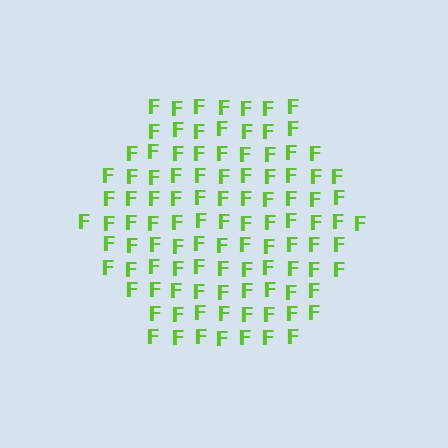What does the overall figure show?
The overall figure shows a hexagon.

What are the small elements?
The small elements are letter F's.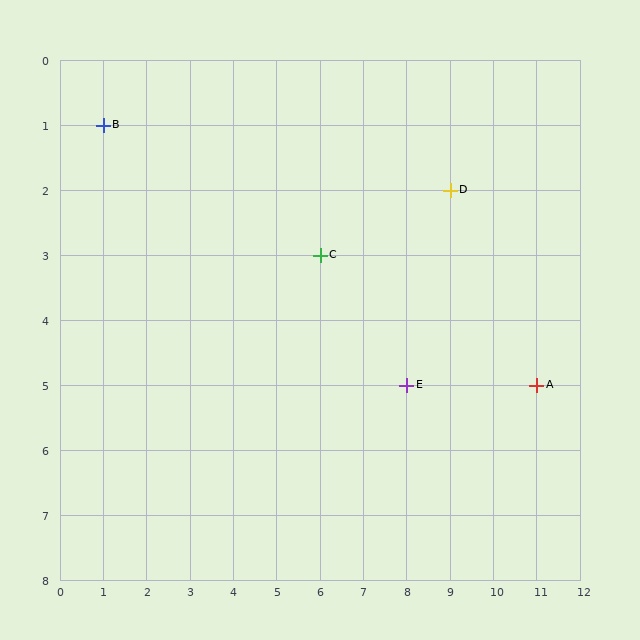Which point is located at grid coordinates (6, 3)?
Point C is at (6, 3).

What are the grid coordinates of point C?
Point C is at grid coordinates (6, 3).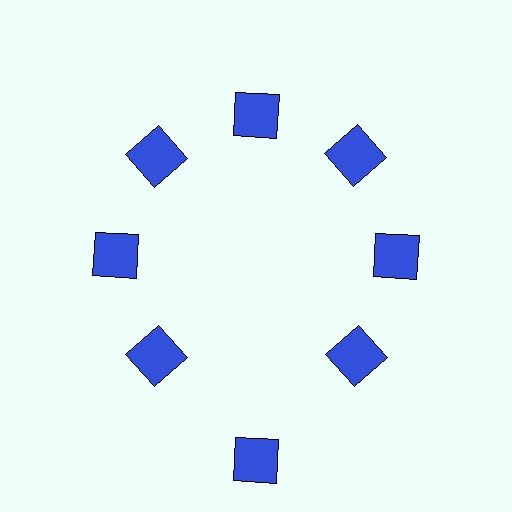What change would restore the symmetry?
The symmetry would be restored by moving it inward, back onto the ring so that all 8 squares sit at equal angles and equal distance from the center.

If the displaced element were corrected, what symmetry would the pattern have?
It would have 8-fold rotational symmetry — the pattern would map onto itself every 45 degrees.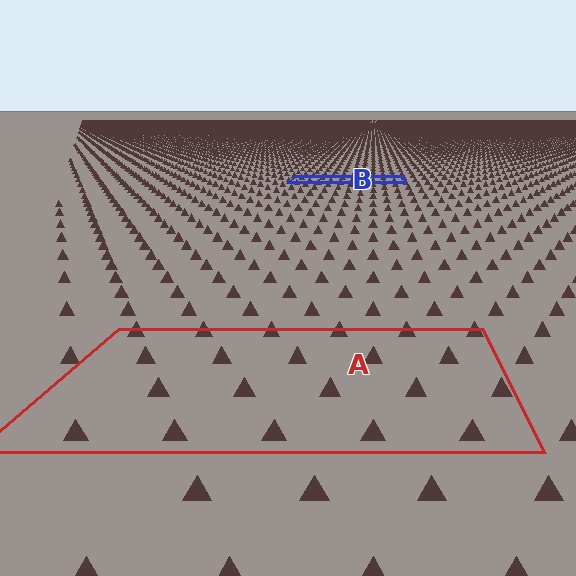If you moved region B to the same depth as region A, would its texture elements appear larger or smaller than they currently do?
They would appear larger. At a closer depth, the same texture elements are projected at a bigger on-screen size.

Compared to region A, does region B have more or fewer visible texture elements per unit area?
Region B has more texture elements per unit area — they are packed more densely because it is farther away.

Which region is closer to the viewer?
Region A is closer. The texture elements there are larger and more spread out.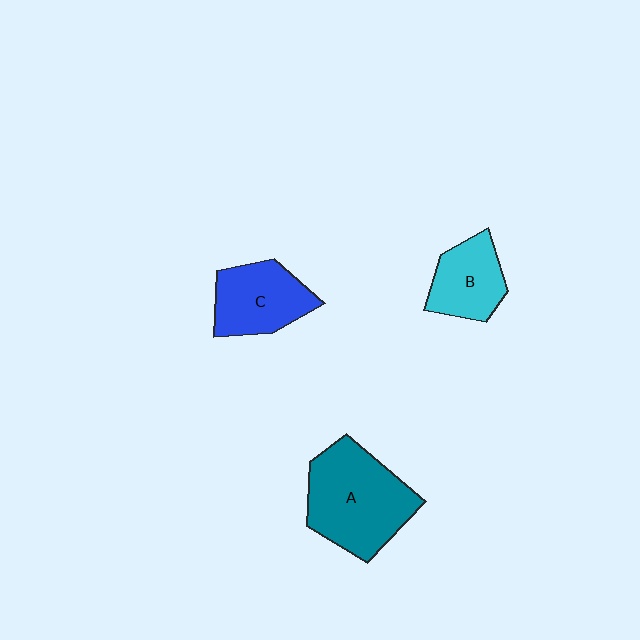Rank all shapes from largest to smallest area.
From largest to smallest: A (teal), C (blue), B (cyan).